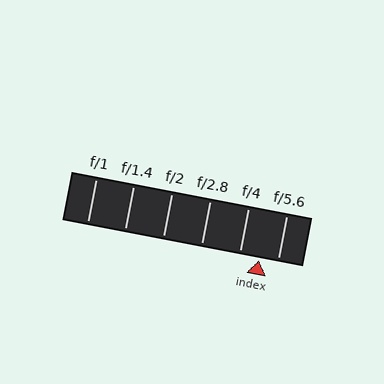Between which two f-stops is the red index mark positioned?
The index mark is between f/4 and f/5.6.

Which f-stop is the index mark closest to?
The index mark is closest to f/5.6.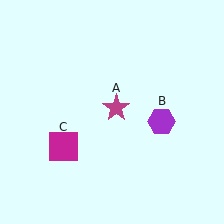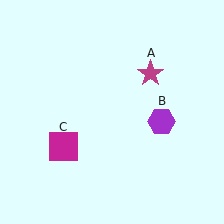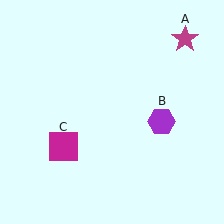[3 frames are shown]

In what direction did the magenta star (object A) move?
The magenta star (object A) moved up and to the right.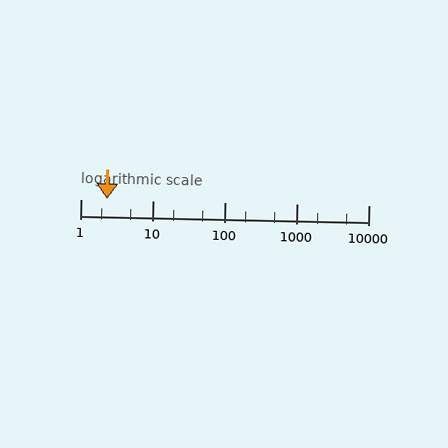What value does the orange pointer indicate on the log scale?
The pointer indicates approximately 2.3.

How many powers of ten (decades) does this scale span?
The scale spans 4 decades, from 1 to 10000.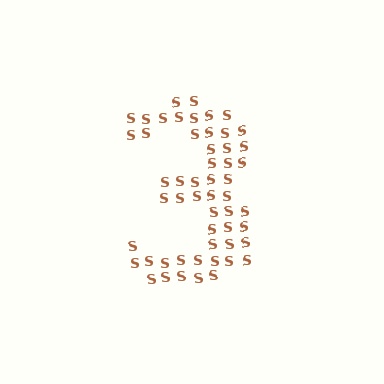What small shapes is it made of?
It is made of small letter S's.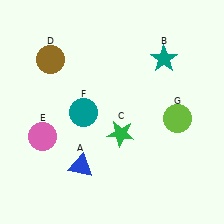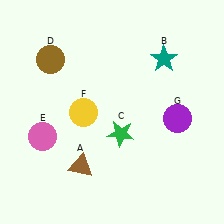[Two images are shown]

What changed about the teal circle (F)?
In Image 1, F is teal. In Image 2, it changed to yellow.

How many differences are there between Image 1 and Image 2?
There are 3 differences between the two images.